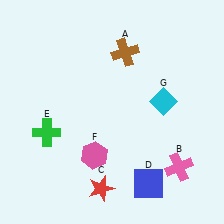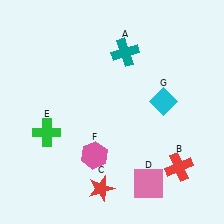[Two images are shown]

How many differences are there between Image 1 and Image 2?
There are 3 differences between the two images.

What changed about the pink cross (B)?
In Image 1, B is pink. In Image 2, it changed to red.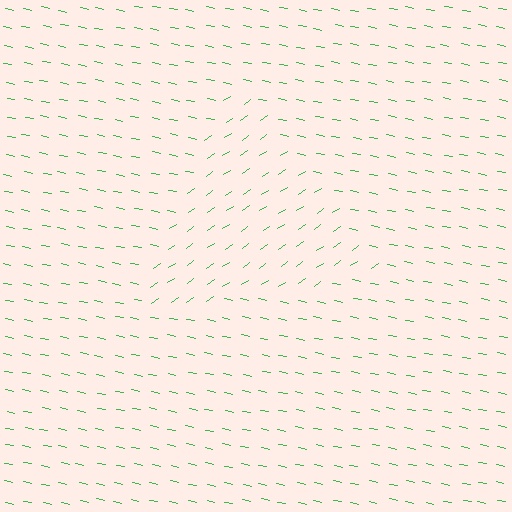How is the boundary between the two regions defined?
The boundary is defined purely by a change in line orientation (approximately 45 degrees difference). All lines are the same color and thickness.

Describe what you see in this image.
The image is filled with small green line segments. A triangle region in the image has lines oriented differently from the surrounding lines, creating a visible texture boundary.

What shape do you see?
I see a triangle.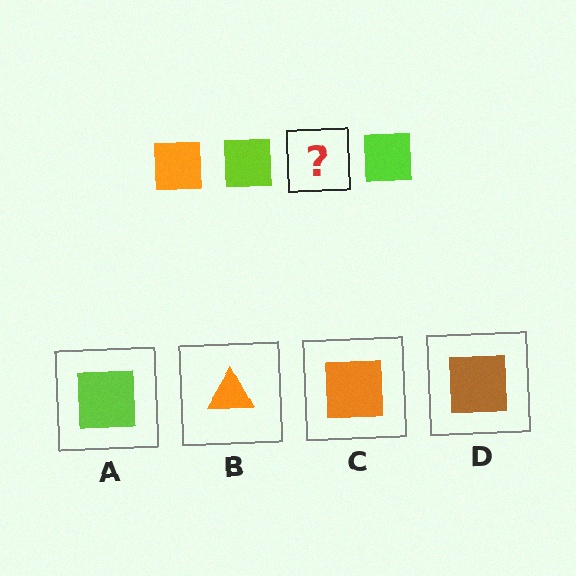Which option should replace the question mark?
Option C.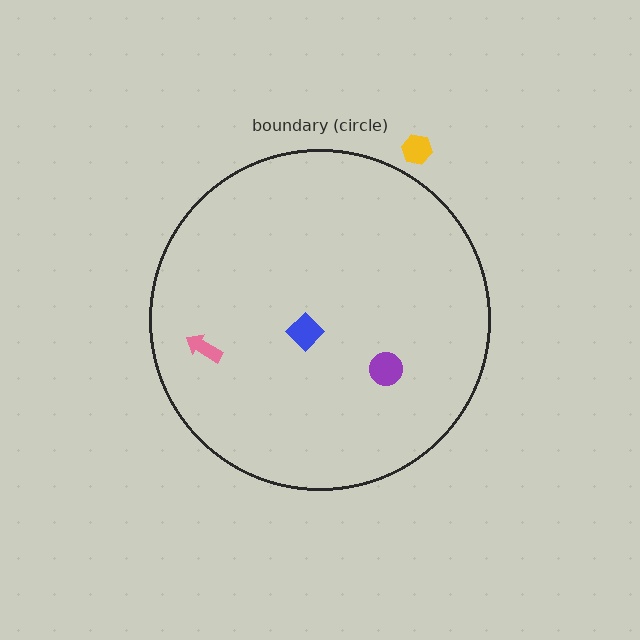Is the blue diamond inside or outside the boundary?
Inside.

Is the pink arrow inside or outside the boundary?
Inside.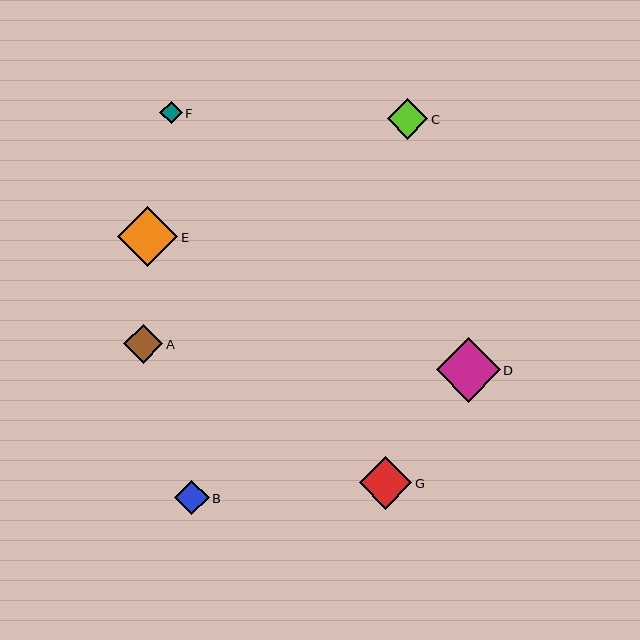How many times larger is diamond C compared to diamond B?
Diamond C is approximately 1.2 times the size of diamond B.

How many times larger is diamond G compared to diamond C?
Diamond G is approximately 1.3 times the size of diamond C.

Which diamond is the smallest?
Diamond F is the smallest with a size of approximately 22 pixels.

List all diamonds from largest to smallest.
From largest to smallest: D, E, G, C, A, B, F.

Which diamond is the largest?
Diamond D is the largest with a size of approximately 64 pixels.